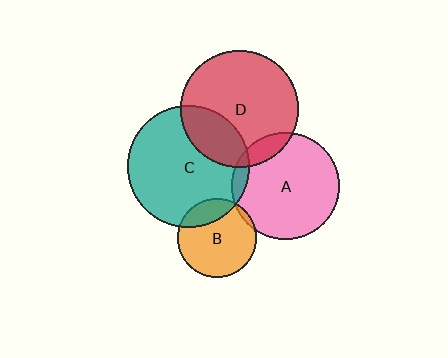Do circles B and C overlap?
Yes.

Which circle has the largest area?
Circle C (teal).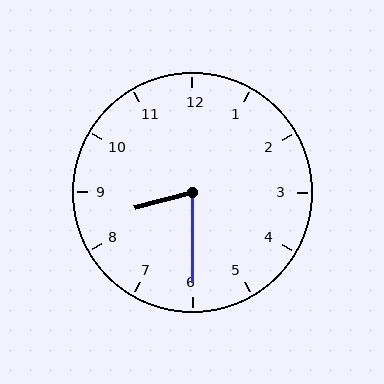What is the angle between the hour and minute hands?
Approximately 75 degrees.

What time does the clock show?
8:30.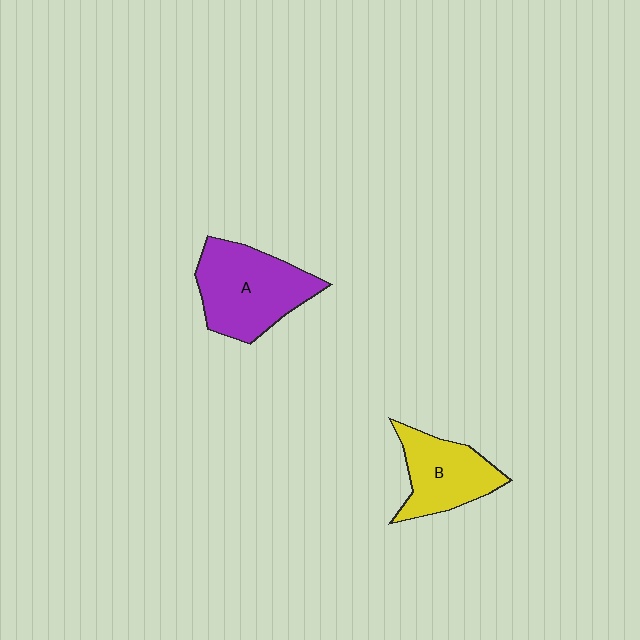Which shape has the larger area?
Shape A (purple).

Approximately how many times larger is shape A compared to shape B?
Approximately 1.3 times.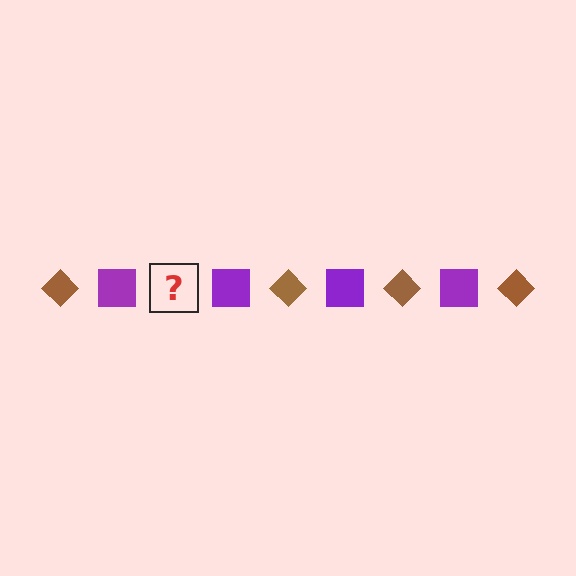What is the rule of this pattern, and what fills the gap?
The rule is that the pattern alternates between brown diamond and purple square. The gap should be filled with a brown diamond.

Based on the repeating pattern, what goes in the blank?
The blank should be a brown diamond.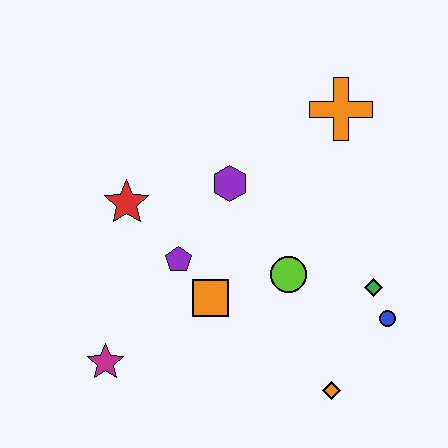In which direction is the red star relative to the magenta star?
The red star is above the magenta star.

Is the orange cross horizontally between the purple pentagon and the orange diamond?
No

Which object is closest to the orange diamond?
The blue circle is closest to the orange diamond.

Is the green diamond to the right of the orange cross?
Yes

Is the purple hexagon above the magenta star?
Yes